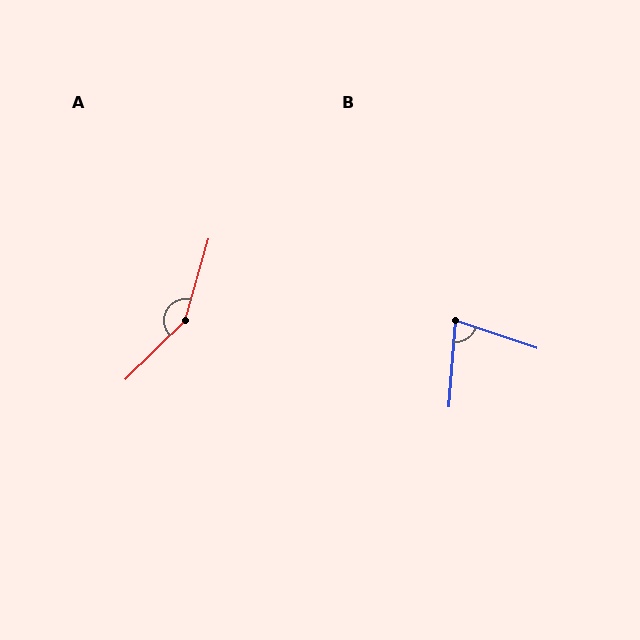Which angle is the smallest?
B, at approximately 76 degrees.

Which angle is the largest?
A, at approximately 151 degrees.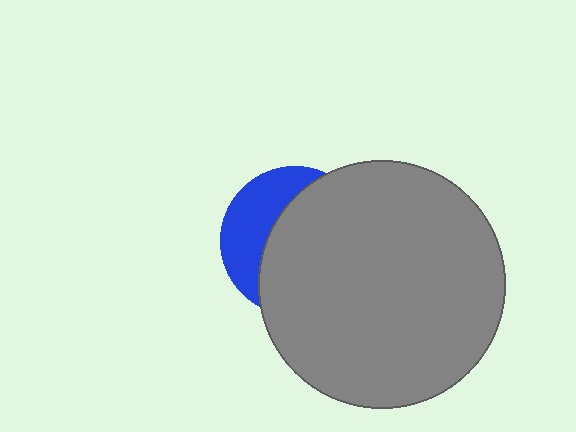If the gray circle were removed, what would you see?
You would see the complete blue circle.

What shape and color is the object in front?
The object in front is a gray circle.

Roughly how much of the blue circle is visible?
A small part of it is visible (roughly 34%).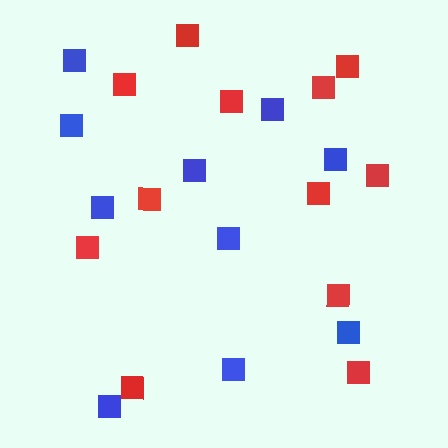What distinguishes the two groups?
There are 2 groups: one group of blue squares (10) and one group of red squares (12).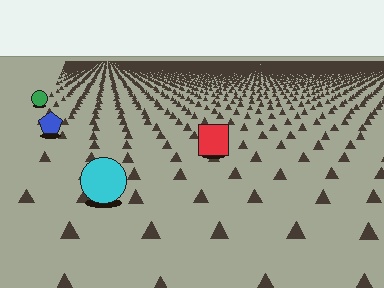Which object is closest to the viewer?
The cyan circle is closest. The texture marks near it are larger and more spread out.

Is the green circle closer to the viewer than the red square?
No. The red square is closer — you can tell from the texture gradient: the ground texture is coarser near it.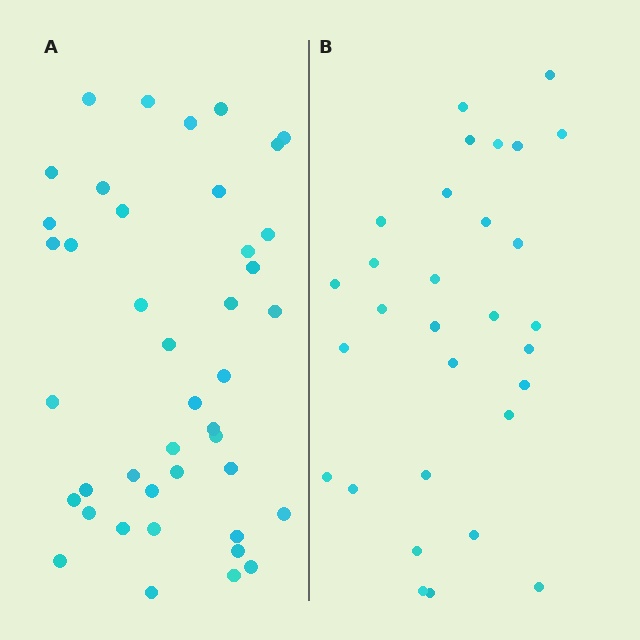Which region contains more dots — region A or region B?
Region A (the left region) has more dots.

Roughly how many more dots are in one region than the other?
Region A has roughly 12 or so more dots than region B.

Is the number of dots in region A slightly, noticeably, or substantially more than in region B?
Region A has noticeably more, but not dramatically so. The ratio is roughly 1.4 to 1.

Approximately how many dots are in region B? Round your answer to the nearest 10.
About 30 dots.